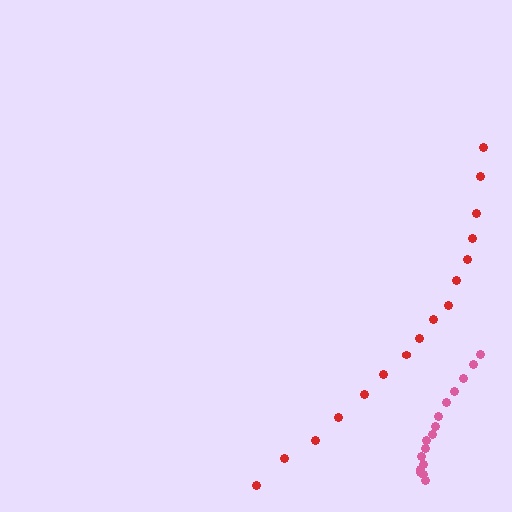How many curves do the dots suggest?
There are 2 distinct paths.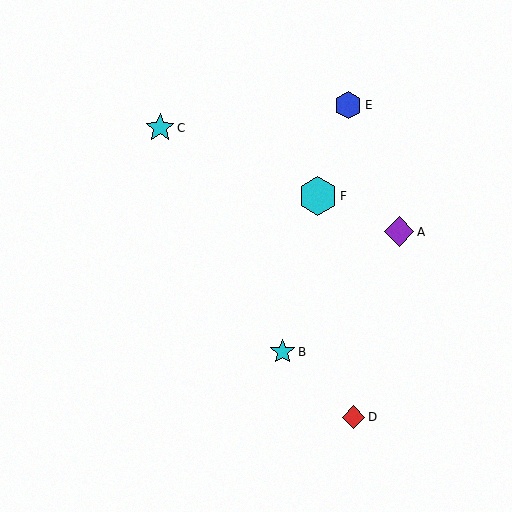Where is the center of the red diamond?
The center of the red diamond is at (354, 417).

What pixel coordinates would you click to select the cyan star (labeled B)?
Click at (283, 352) to select the cyan star B.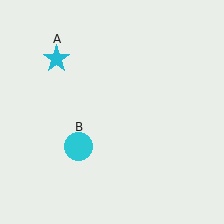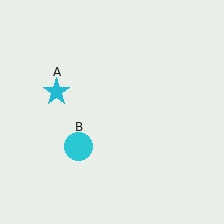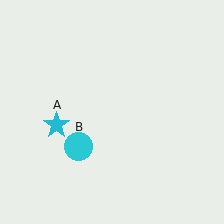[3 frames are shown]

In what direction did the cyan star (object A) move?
The cyan star (object A) moved down.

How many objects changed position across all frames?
1 object changed position: cyan star (object A).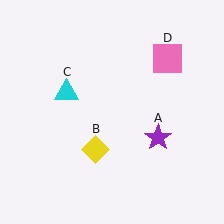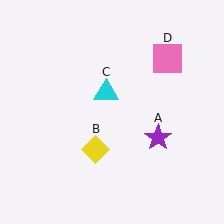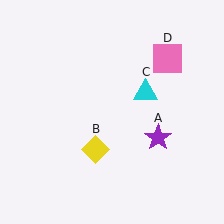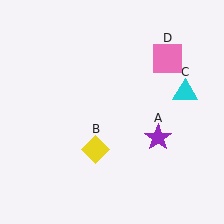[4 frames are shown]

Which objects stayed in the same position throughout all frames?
Purple star (object A) and yellow diamond (object B) and pink square (object D) remained stationary.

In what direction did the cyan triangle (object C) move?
The cyan triangle (object C) moved right.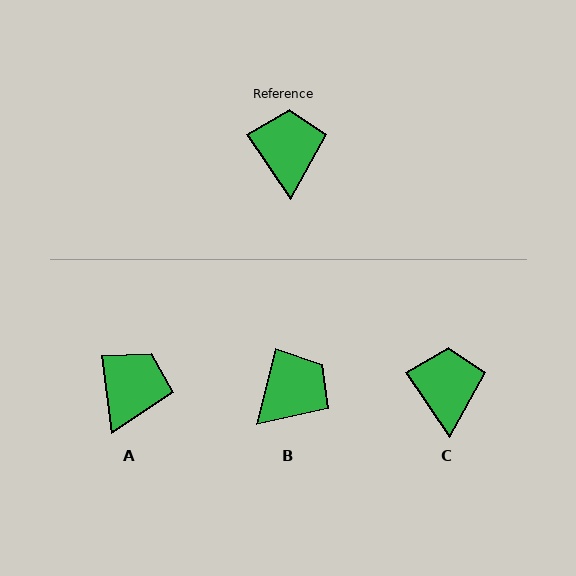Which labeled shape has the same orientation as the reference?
C.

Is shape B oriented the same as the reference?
No, it is off by about 49 degrees.